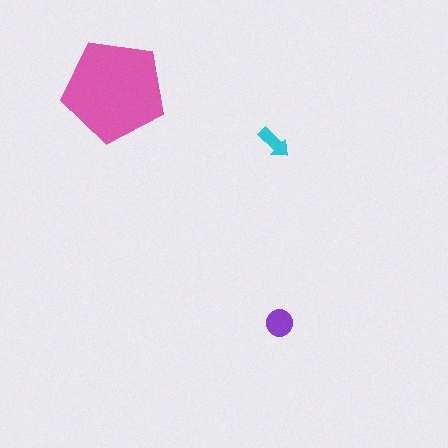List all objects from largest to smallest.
The pink pentagon, the purple circle, the cyan arrow.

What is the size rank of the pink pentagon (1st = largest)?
1st.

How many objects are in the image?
There are 3 objects in the image.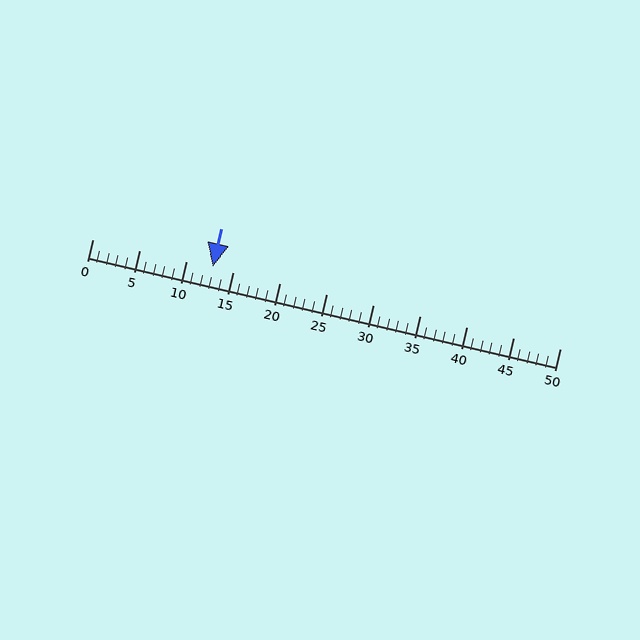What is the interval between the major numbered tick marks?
The major tick marks are spaced 5 units apart.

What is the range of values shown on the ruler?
The ruler shows values from 0 to 50.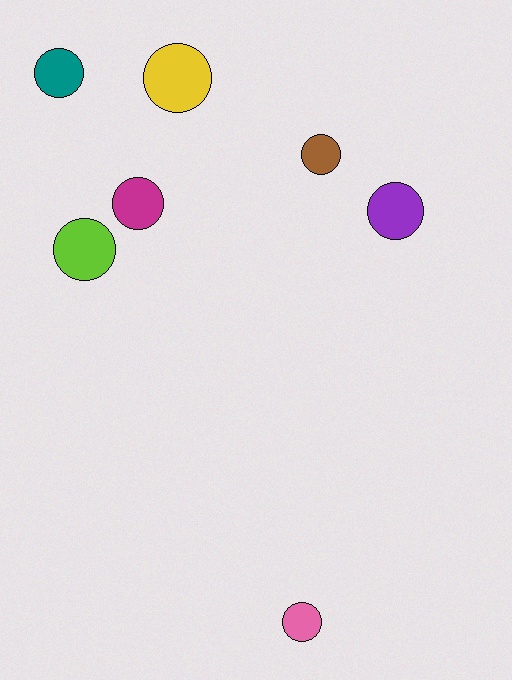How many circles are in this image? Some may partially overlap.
There are 7 circles.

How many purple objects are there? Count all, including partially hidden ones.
There is 1 purple object.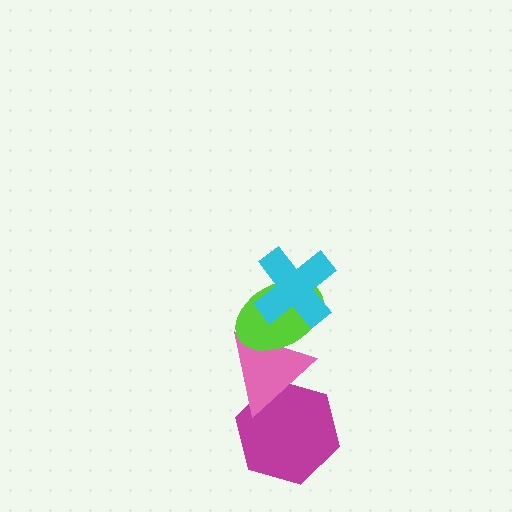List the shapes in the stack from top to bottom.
From top to bottom: the cyan cross, the lime ellipse, the pink triangle, the magenta hexagon.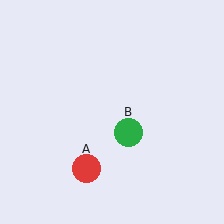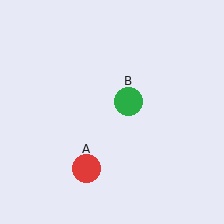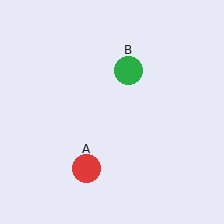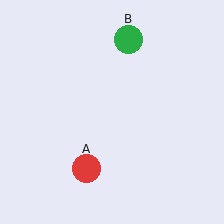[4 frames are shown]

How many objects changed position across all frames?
1 object changed position: green circle (object B).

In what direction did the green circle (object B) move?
The green circle (object B) moved up.